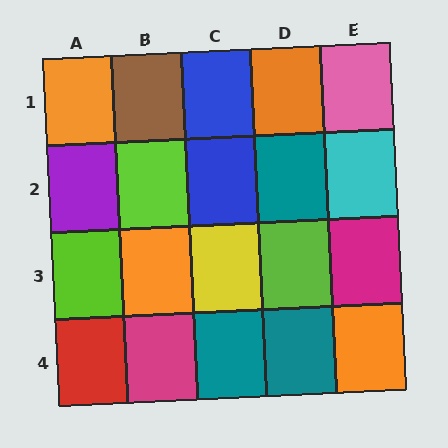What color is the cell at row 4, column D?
Teal.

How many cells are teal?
3 cells are teal.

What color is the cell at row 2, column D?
Teal.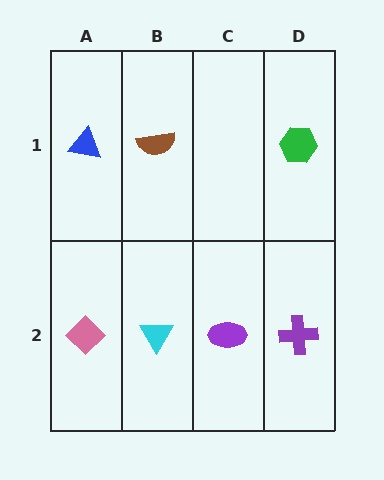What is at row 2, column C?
A purple ellipse.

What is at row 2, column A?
A pink diamond.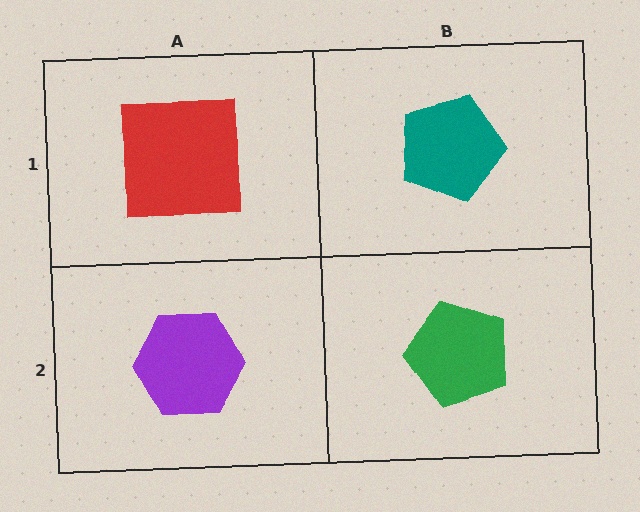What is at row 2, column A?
A purple hexagon.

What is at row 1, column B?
A teal pentagon.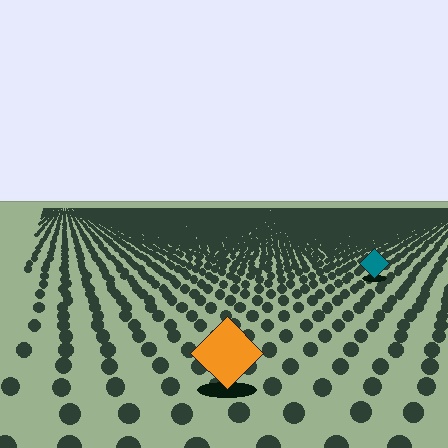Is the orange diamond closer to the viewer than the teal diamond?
Yes. The orange diamond is closer — you can tell from the texture gradient: the ground texture is coarser near it.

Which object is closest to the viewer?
The orange diamond is closest. The texture marks near it are larger and more spread out.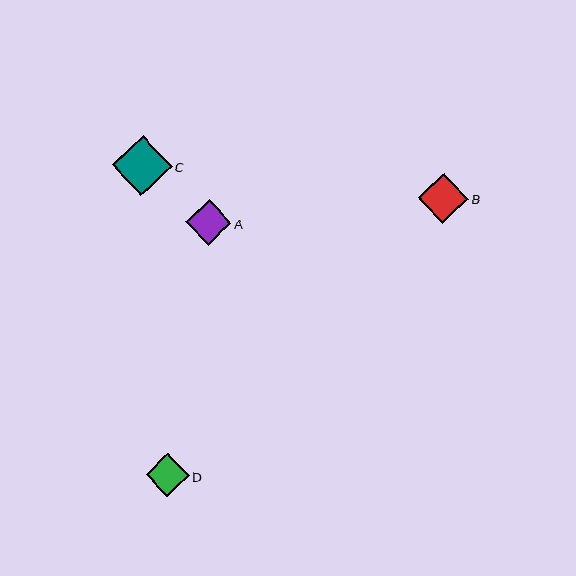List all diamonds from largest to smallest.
From largest to smallest: C, B, A, D.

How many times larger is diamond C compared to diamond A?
Diamond C is approximately 1.3 times the size of diamond A.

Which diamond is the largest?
Diamond C is the largest with a size of approximately 60 pixels.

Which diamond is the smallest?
Diamond D is the smallest with a size of approximately 43 pixels.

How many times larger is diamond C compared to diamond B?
Diamond C is approximately 1.2 times the size of diamond B.